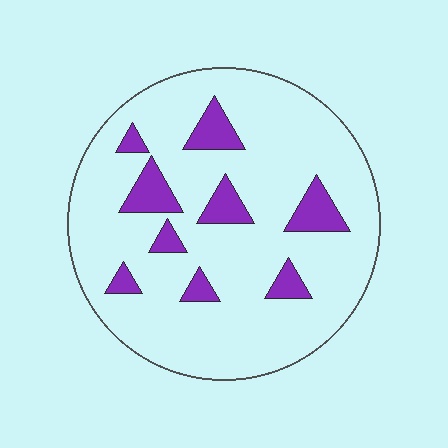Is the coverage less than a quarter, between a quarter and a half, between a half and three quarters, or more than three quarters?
Less than a quarter.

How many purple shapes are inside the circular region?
9.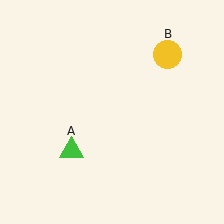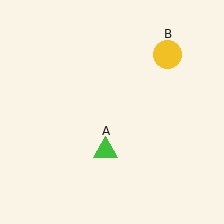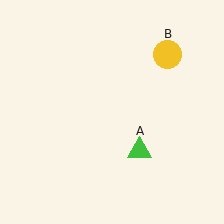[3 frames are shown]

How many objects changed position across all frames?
1 object changed position: green triangle (object A).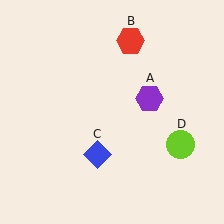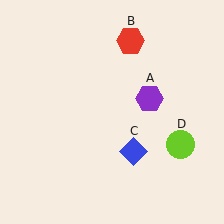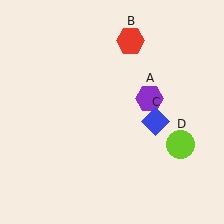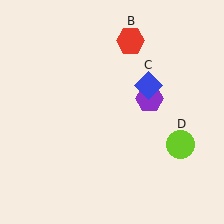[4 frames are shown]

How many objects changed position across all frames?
1 object changed position: blue diamond (object C).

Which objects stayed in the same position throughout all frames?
Purple hexagon (object A) and red hexagon (object B) and lime circle (object D) remained stationary.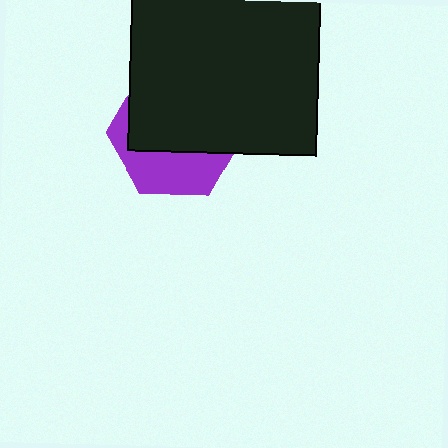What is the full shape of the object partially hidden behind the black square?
The partially hidden object is a purple hexagon.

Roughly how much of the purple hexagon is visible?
A small part of it is visible (roughly 37%).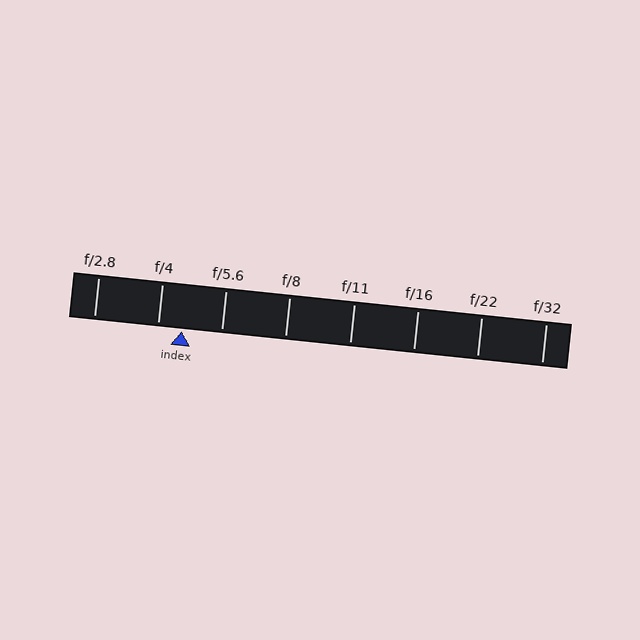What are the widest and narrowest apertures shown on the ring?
The widest aperture shown is f/2.8 and the narrowest is f/32.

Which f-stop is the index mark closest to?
The index mark is closest to f/4.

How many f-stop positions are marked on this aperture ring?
There are 8 f-stop positions marked.